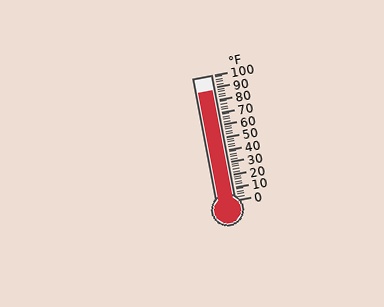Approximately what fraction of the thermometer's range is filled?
The thermometer is filled to approximately 90% of its range.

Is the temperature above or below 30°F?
The temperature is above 30°F.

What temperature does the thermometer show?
The thermometer shows approximately 88°F.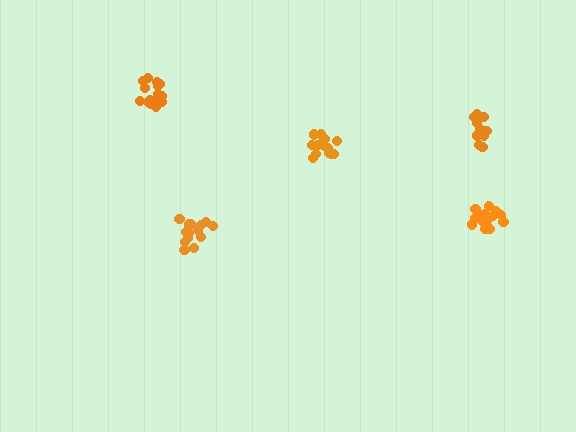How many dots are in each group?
Group 1: 15 dots, Group 2: 15 dots, Group 3: 15 dots, Group 4: 17 dots, Group 5: 13 dots (75 total).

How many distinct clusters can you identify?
There are 5 distinct clusters.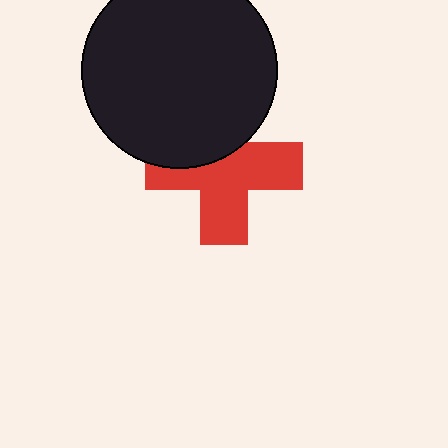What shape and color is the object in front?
The object in front is a black circle.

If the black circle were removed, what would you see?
You would see the complete red cross.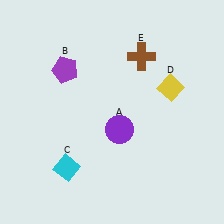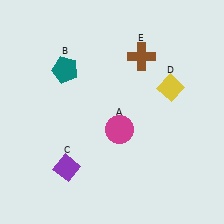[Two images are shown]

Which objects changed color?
A changed from purple to magenta. B changed from purple to teal. C changed from cyan to purple.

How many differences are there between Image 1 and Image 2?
There are 3 differences between the two images.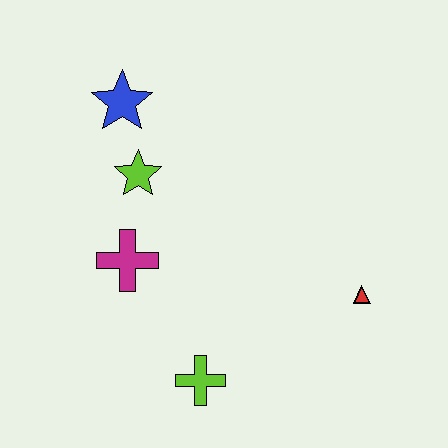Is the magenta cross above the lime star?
No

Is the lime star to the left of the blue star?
No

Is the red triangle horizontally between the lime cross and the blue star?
No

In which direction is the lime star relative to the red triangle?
The lime star is to the left of the red triangle.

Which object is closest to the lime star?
The blue star is closest to the lime star.